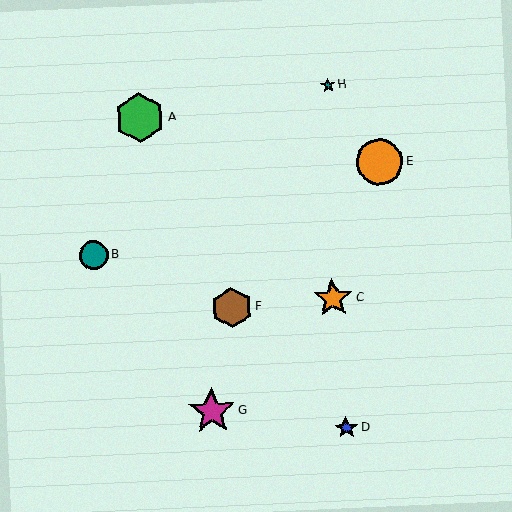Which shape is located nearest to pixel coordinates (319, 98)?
The teal star (labeled H) at (328, 85) is nearest to that location.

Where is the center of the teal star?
The center of the teal star is at (328, 85).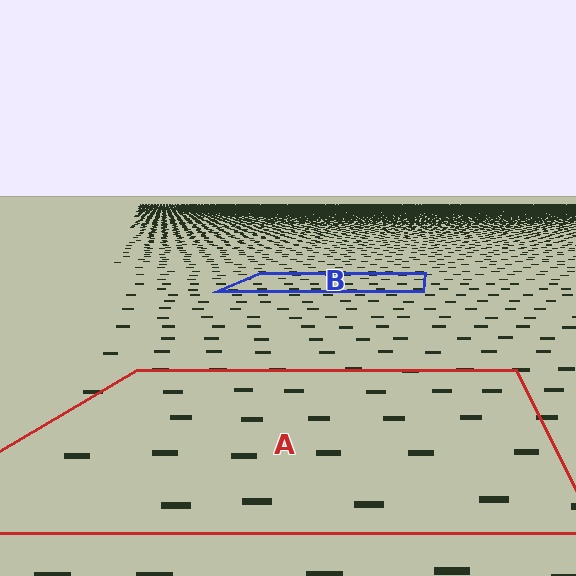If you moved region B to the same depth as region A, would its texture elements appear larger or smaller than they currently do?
They would appear larger. At a closer depth, the same texture elements are projected at a bigger on-screen size.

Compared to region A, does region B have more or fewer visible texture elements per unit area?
Region B has more texture elements per unit area — they are packed more densely because it is farther away.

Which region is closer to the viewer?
Region A is closer. The texture elements there are larger and more spread out.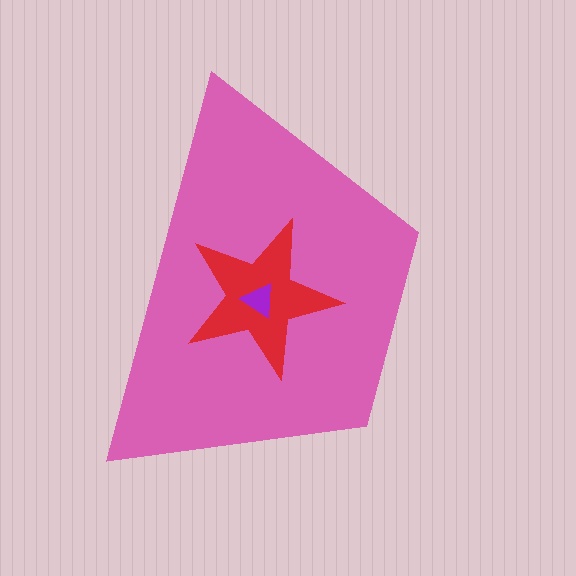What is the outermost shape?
The pink trapezoid.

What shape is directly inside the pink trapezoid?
The red star.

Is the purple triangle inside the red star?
Yes.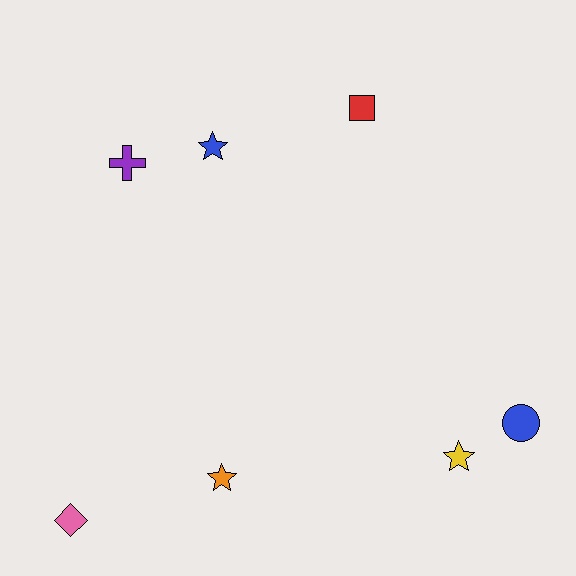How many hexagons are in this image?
There are no hexagons.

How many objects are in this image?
There are 7 objects.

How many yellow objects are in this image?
There is 1 yellow object.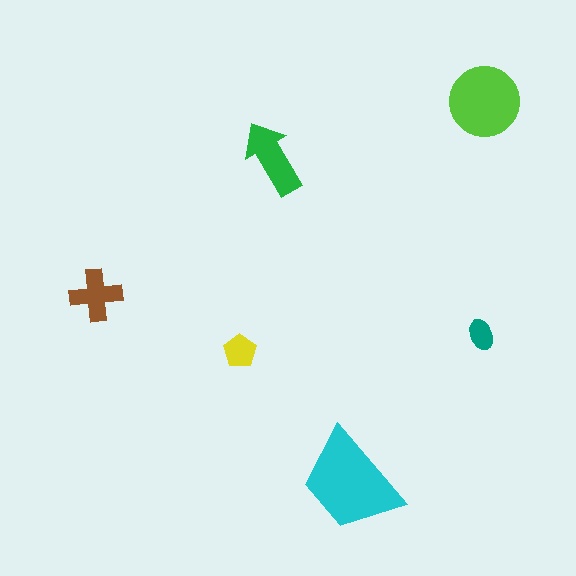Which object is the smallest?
The teal ellipse.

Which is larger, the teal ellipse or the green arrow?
The green arrow.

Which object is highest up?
The lime circle is topmost.